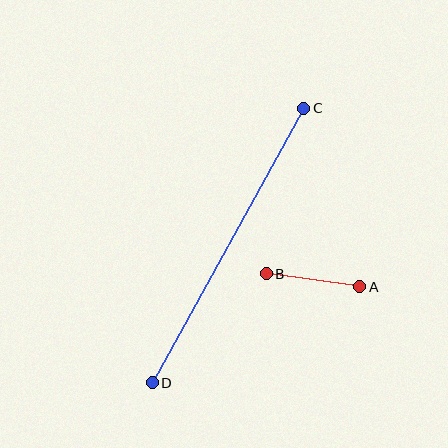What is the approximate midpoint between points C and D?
The midpoint is at approximately (228, 246) pixels.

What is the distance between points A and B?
The distance is approximately 95 pixels.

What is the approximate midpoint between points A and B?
The midpoint is at approximately (313, 280) pixels.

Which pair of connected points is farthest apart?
Points C and D are farthest apart.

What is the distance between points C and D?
The distance is approximately 314 pixels.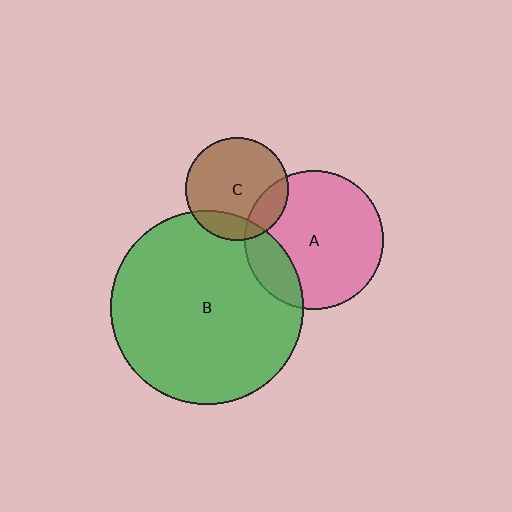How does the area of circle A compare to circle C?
Approximately 1.8 times.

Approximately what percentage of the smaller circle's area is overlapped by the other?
Approximately 20%.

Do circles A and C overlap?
Yes.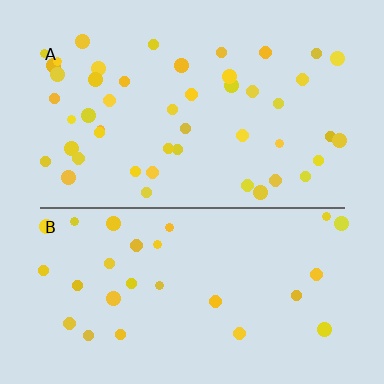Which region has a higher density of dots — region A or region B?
A (the top).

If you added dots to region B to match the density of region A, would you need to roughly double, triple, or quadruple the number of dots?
Approximately double.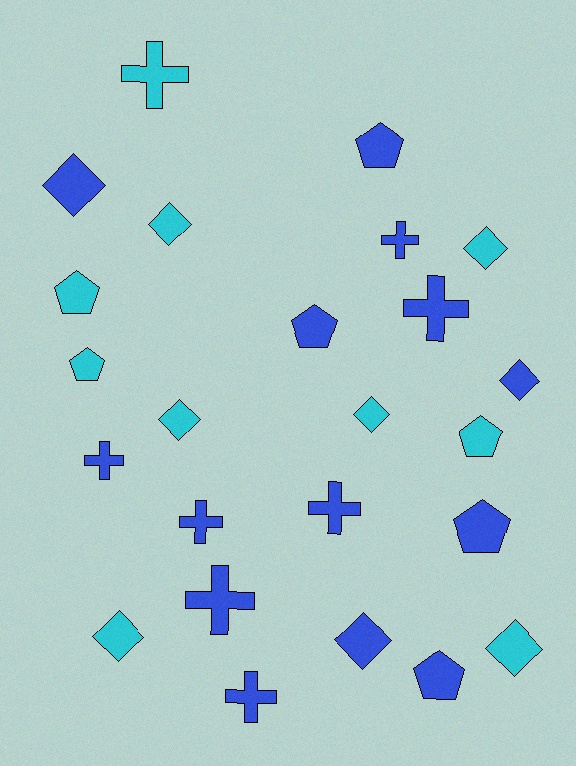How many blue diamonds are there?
There are 3 blue diamonds.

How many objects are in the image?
There are 24 objects.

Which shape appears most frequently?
Diamond, with 9 objects.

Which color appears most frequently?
Blue, with 14 objects.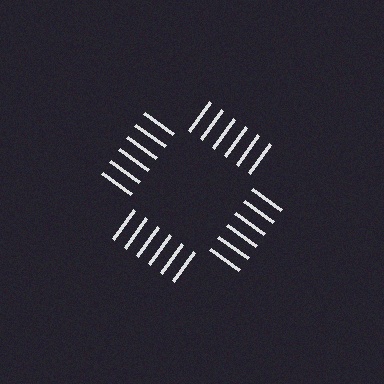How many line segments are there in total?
24 — 6 along each of the 4 edges.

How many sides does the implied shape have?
4 sides — the line-ends trace a square.